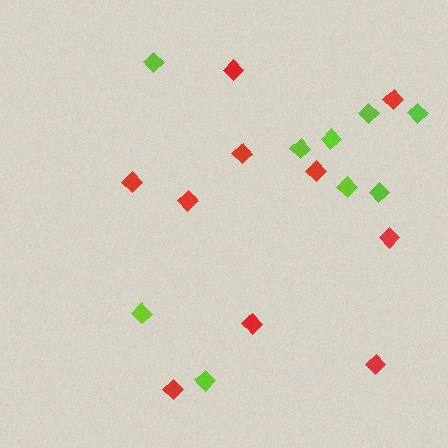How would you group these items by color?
There are 2 groups: one group of lime diamonds (9) and one group of red diamonds (10).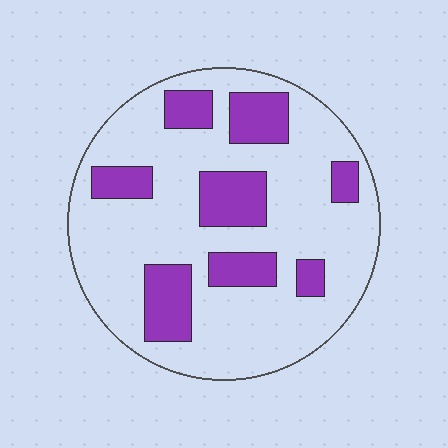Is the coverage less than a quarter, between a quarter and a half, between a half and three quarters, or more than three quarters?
Less than a quarter.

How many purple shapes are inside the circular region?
8.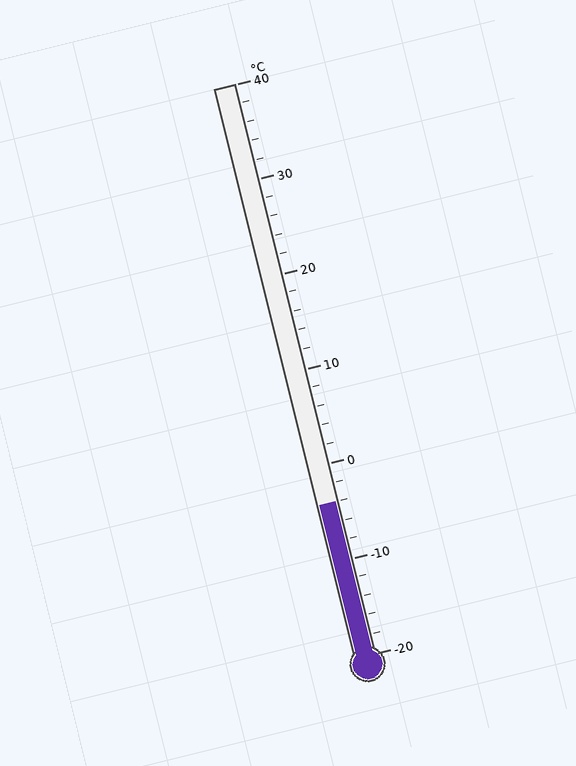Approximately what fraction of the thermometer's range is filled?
The thermometer is filled to approximately 25% of its range.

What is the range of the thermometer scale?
The thermometer scale ranges from -20°C to 40°C.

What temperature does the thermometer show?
The thermometer shows approximately -4°C.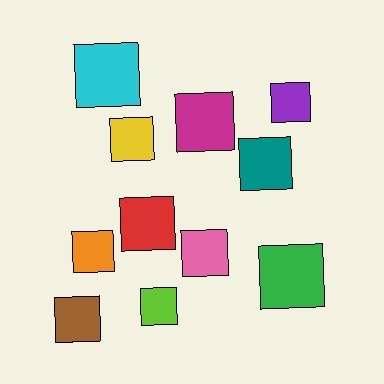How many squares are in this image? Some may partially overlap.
There are 11 squares.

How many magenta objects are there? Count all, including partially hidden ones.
There is 1 magenta object.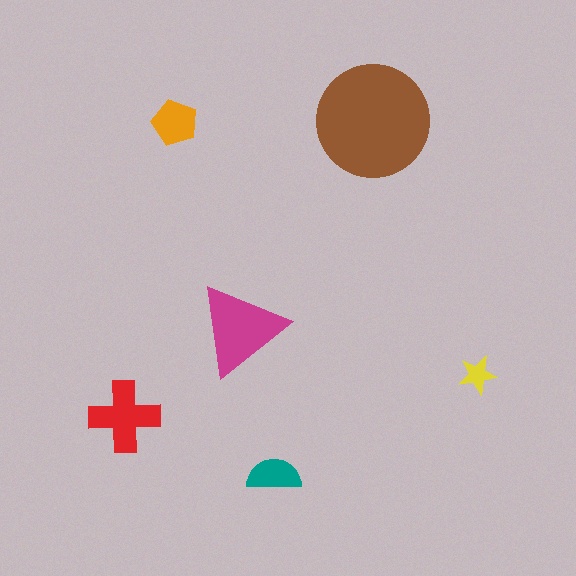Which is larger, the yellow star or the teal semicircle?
The teal semicircle.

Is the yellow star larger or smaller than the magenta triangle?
Smaller.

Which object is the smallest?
The yellow star.